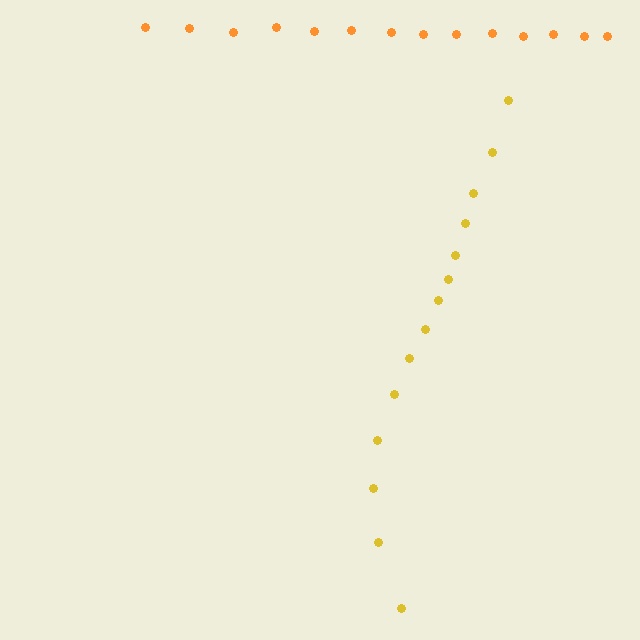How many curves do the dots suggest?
There are 2 distinct paths.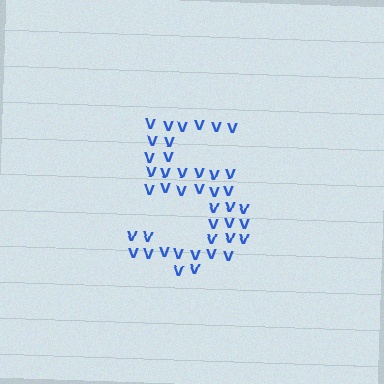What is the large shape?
The large shape is the digit 5.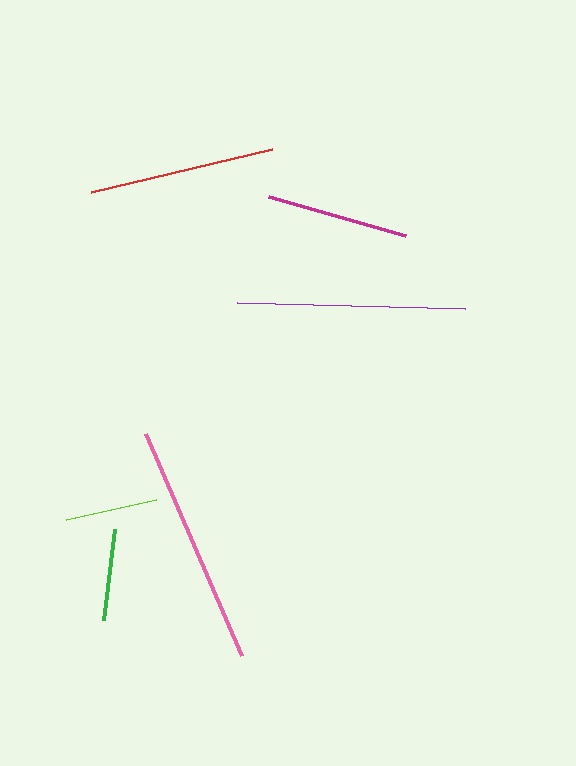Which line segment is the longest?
The pink line is the longest at approximately 242 pixels.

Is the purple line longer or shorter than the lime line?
The purple line is longer than the lime line.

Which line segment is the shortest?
The green line is the shortest at approximately 91 pixels.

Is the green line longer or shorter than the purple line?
The purple line is longer than the green line.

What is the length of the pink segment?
The pink segment is approximately 242 pixels long.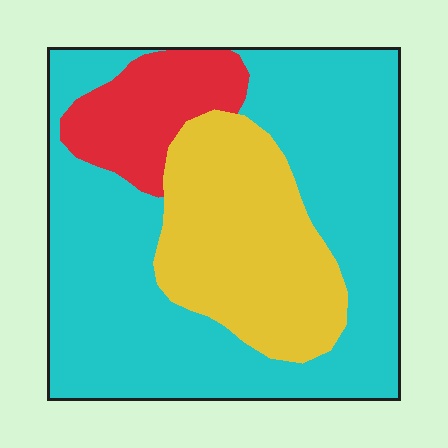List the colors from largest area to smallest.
From largest to smallest: cyan, yellow, red.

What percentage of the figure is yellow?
Yellow takes up about one quarter (1/4) of the figure.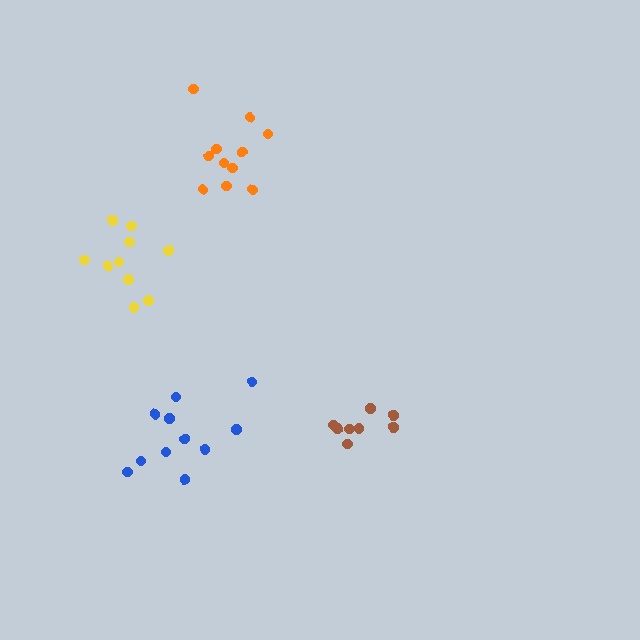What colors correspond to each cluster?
The clusters are colored: blue, yellow, brown, orange.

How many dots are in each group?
Group 1: 11 dots, Group 2: 10 dots, Group 3: 8 dots, Group 4: 11 dots (40 total).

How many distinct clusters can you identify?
There are 4 distinct clusters.